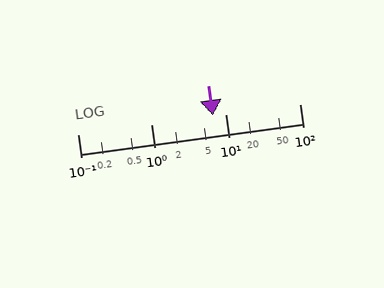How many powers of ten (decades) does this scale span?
The scale spans 3 decades, from 0.1 to 100.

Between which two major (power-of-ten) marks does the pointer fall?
The pointer is between 1 and 10.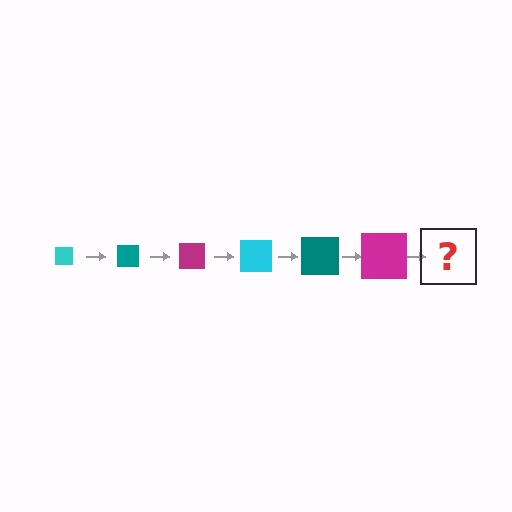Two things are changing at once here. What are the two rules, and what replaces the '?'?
The two rules are that the square grows larger each step and the color cycles through cyan, teal, and magenta. The '?' should be a cyan square, larger than the previous one.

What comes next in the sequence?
The next element should be a cyan square, larger than the previous one.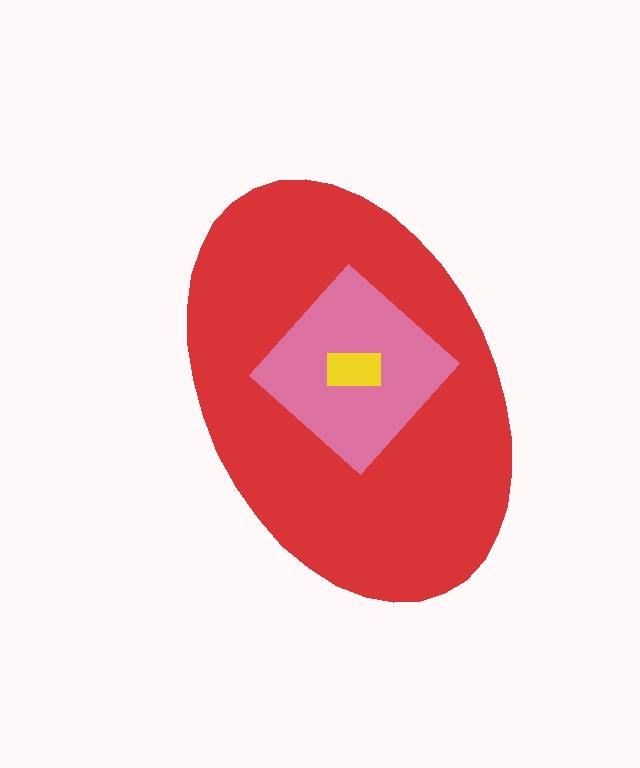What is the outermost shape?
The red ellipse.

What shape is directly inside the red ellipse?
The pink diamond.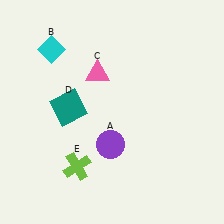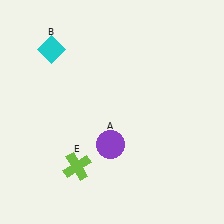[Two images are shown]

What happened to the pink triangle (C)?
The pink triangle (C) was removed in Image 2. It was in the top-left area of Image 1.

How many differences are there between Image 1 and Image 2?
There are 2 differences between the two images.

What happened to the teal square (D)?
The teal square (D) was removed in Image 2. It was in the top-left area of Image 1.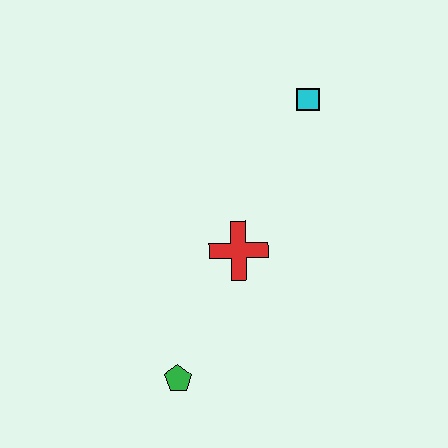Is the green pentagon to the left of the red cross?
Yes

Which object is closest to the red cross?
The green pentagon is closest to the red cross.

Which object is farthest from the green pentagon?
The cyan square is farthest from the green pentagon.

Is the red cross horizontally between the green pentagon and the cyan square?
Yes